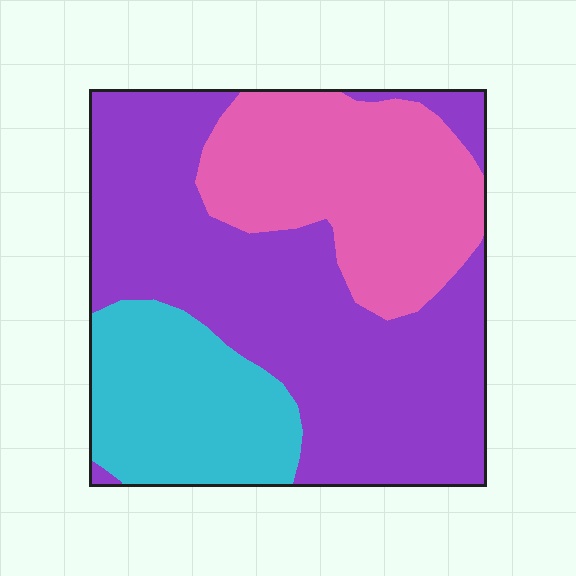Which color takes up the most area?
Purple, at roughly 50%.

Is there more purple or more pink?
Purple.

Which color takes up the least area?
Cyan, at roughly 20%.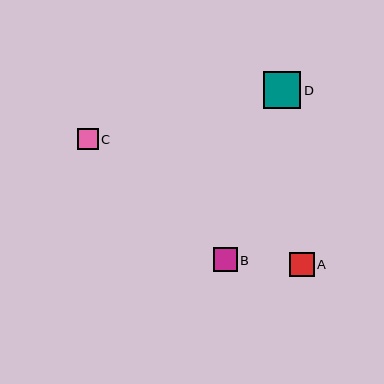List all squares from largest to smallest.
From largest to smallest: D, A, B, C.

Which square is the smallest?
Square C is the smallest with a size of approximately 21 pixels.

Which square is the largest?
Square D is the largest with a size of approximately 37 pixels.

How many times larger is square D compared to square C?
Square D is approximately 1.8 times the size of square C.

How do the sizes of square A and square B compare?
Square A and square B are approximately the same size.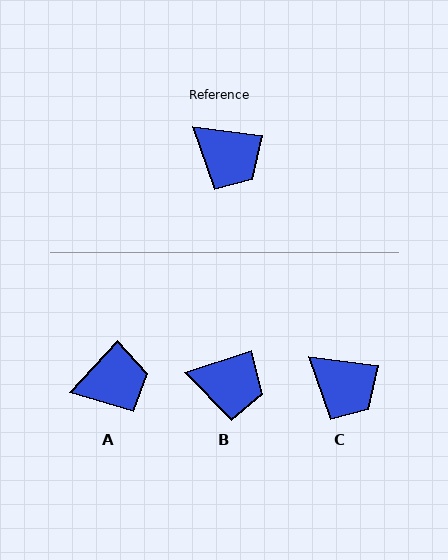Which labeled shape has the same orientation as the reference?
C.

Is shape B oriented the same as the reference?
No, it is off by about 25 degrees.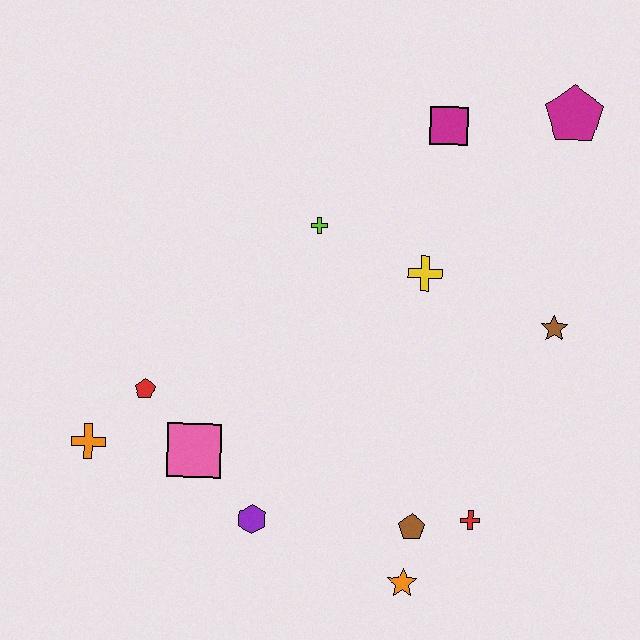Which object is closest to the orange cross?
The red pentagon is closest to the orange cross.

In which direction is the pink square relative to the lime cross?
The pink square is below the lime cross.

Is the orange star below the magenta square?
Yes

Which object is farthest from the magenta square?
The orange cross is farthest from the magenta square.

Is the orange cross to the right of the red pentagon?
No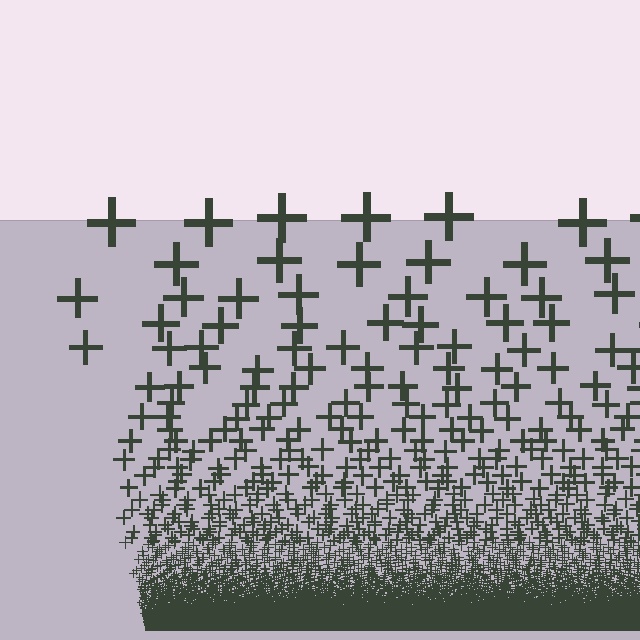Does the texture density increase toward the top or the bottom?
Density increases toward the bottom.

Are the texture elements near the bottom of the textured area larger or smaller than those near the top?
Smaller. The gradient is inverted — elements near the bottom are smaller and denser.